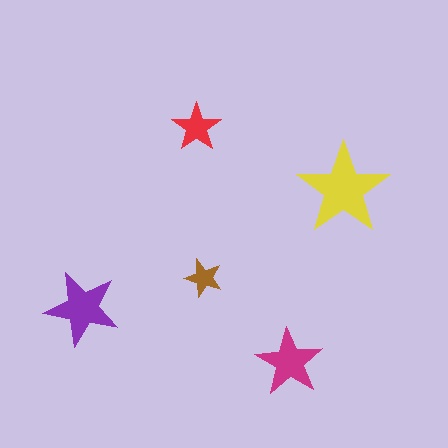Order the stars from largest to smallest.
the yellow one, the purple one, the magenta one, the red one, the brown one.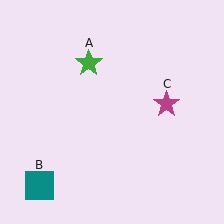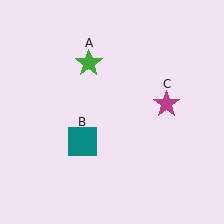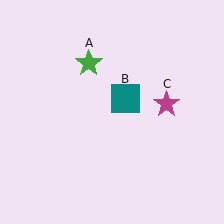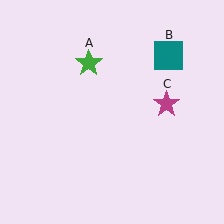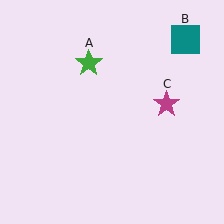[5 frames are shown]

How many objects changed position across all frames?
1 object changed position: teal square (object B).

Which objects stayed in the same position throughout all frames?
Green star (object A) and magenta star (object C) remained stationary.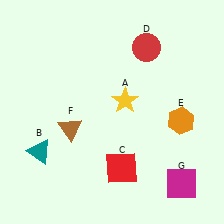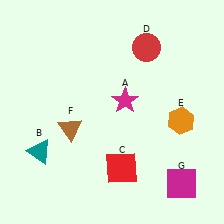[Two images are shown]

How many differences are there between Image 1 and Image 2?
There is 1 difference between the two images.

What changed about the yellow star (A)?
In Image 1, A is yellow. In Image 2, it changed to magenta.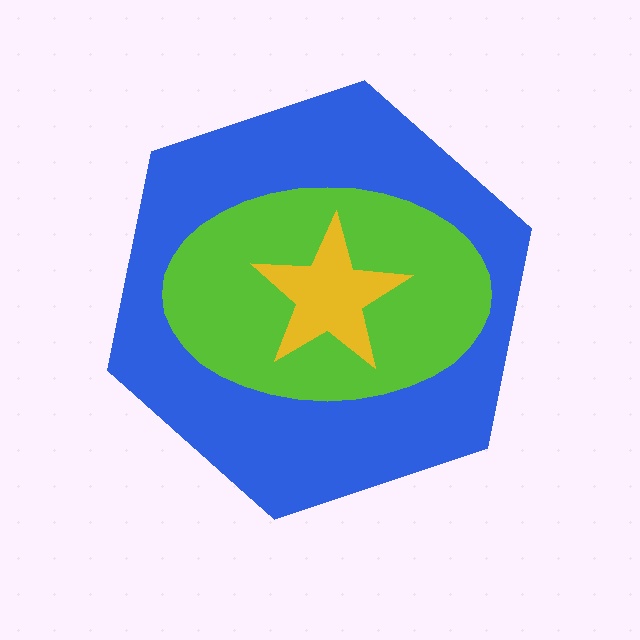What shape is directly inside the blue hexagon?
The lime ellipse.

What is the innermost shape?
The yellow star.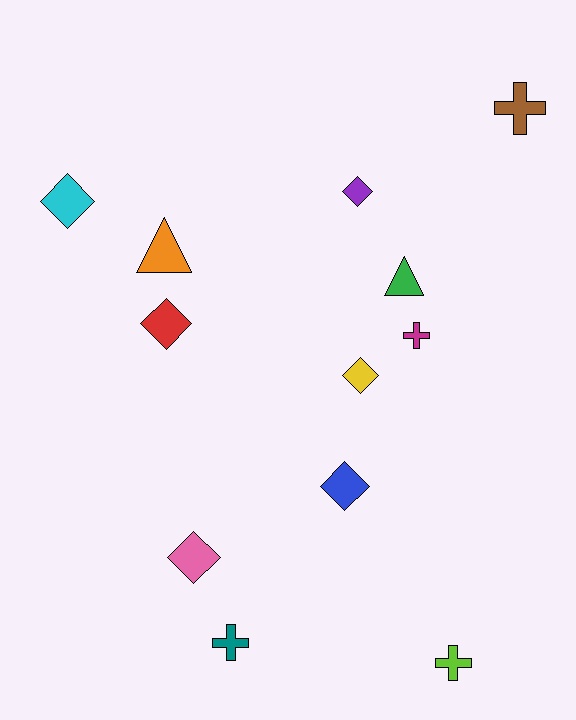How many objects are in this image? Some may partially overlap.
There are 12 objects.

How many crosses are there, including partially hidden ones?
There are 4 crosses.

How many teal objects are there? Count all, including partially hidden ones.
There is 1 teal object.